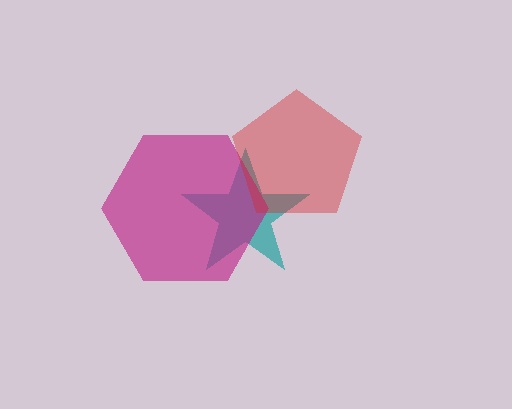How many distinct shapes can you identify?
There are 3 distinct shapes: a teal star, a magenta hexagon, a red pentagon.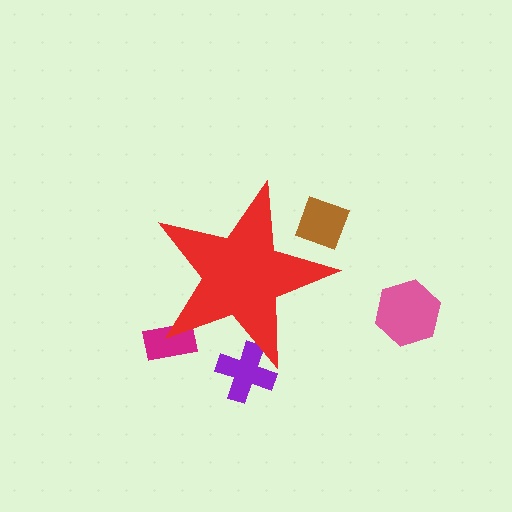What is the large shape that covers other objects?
A red star.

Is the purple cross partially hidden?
Yes, the purple cross is partially hidden behind the red star.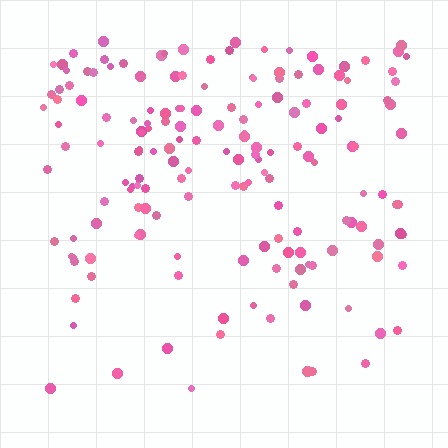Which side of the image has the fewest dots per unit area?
The bottom.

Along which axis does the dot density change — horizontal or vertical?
Vertical.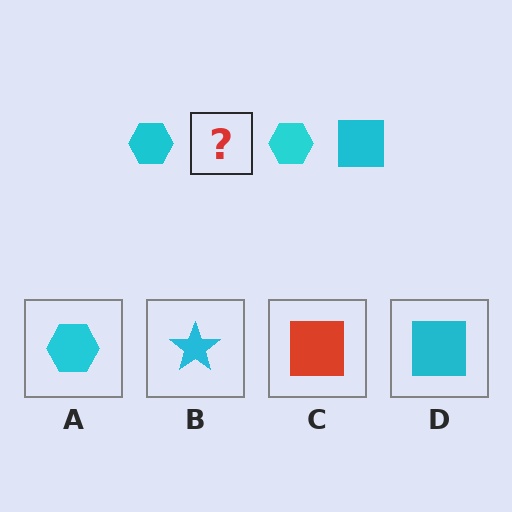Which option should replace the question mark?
Option D.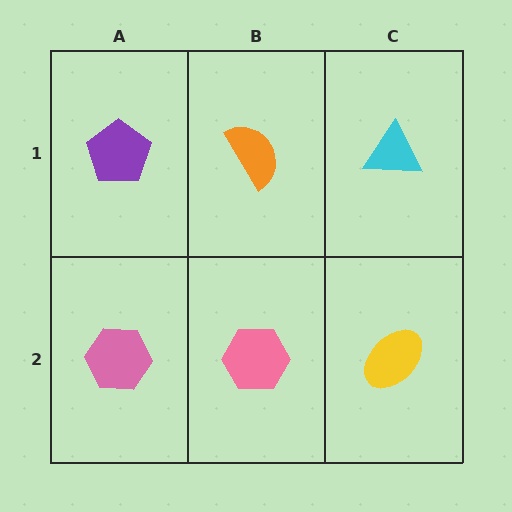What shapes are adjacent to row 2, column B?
An orange semicircle (row 1, column B), a pink hexagon (row 2, column A), a yellow ellipse (row 2, column C).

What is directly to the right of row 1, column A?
An orange semicircle.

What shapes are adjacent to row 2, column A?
A purple pentagon (row 1, column A), a pink hexagon (row 2, column B).